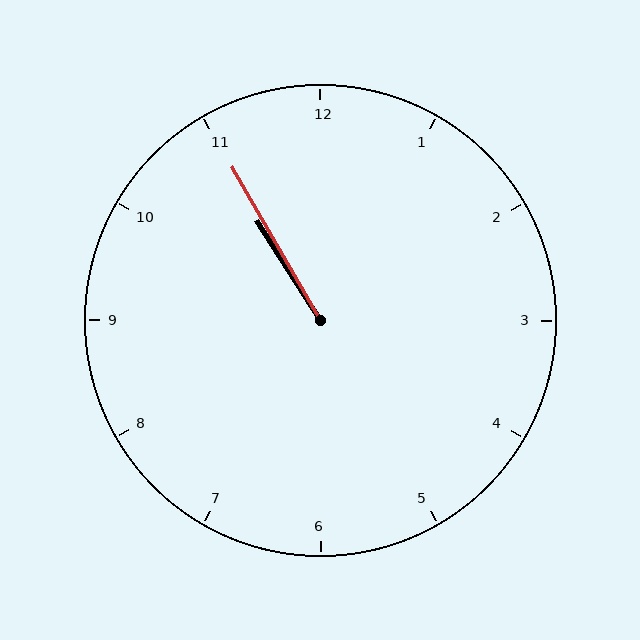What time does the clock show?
10:55.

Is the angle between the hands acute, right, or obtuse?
It is acute.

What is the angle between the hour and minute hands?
Approximately 2 degrees.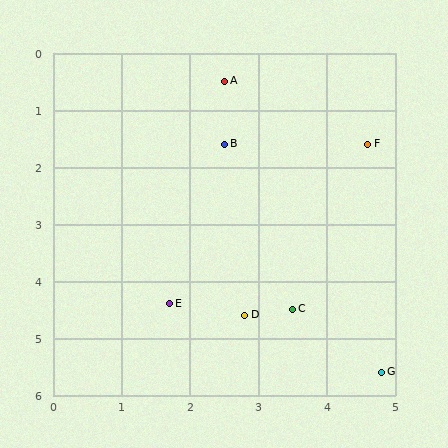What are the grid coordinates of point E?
Point E is at approximately (1.7, 4.4).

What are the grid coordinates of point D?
Point D is at approximately (2.8, 4.6).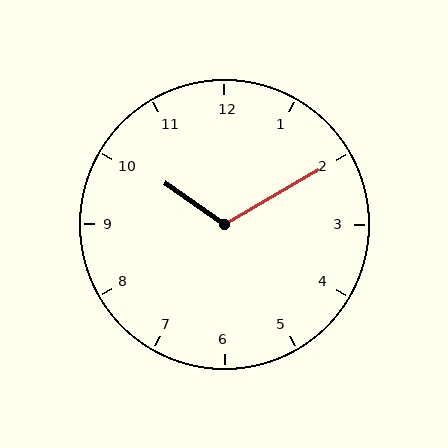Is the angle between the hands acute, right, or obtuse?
It is obtuse.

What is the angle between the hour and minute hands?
Approximately 115 degrees.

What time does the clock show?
10:10.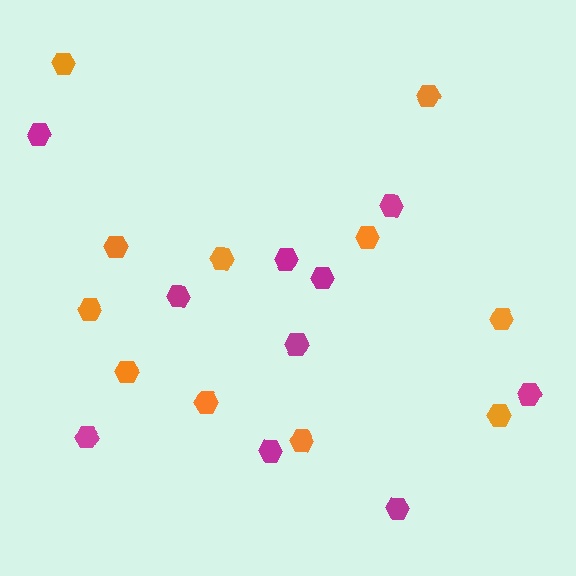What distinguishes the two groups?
There are 2 groups: one group of orange hexagons (11) and one group of magenta hexagons (10).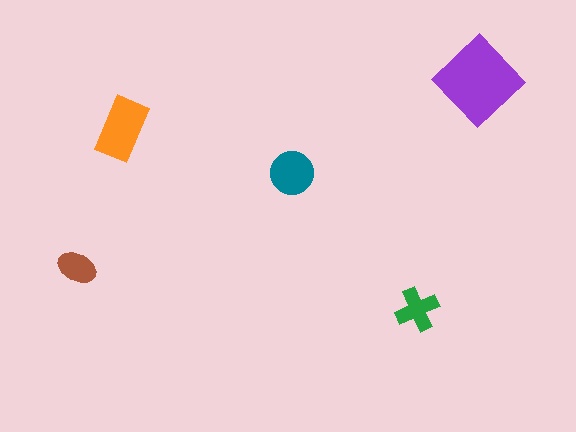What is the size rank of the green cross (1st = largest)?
4th.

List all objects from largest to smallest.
The purple diamond, the orange rectangle, the teal circle, the green cross, the brown ellipse.